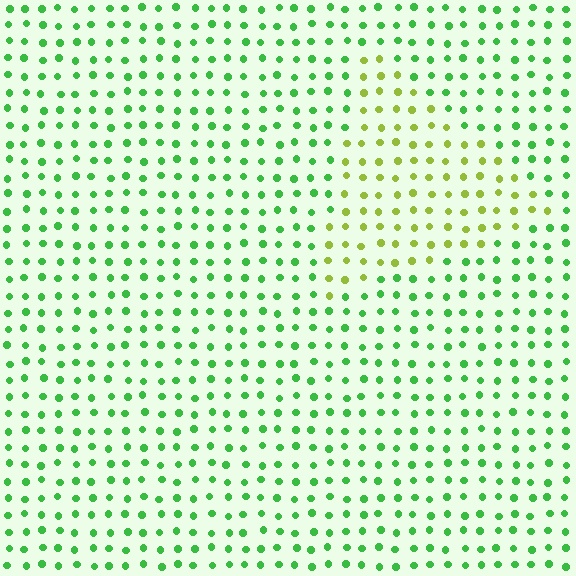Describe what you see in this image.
The image is filled with small green elements in a uniform arrangement. A triangle-shaped region is visible where the elements are tinted to a slightly different hue, forming a subtle color boundary.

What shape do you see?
I see a triangle.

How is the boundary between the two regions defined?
The boundary is defined purely by a slight shift in hue (about 45 degrees). Spacing, size, and orientation are identical on both sides.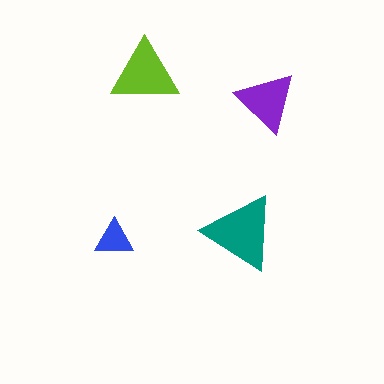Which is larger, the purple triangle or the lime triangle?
The lime one.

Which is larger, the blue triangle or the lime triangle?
The lime one.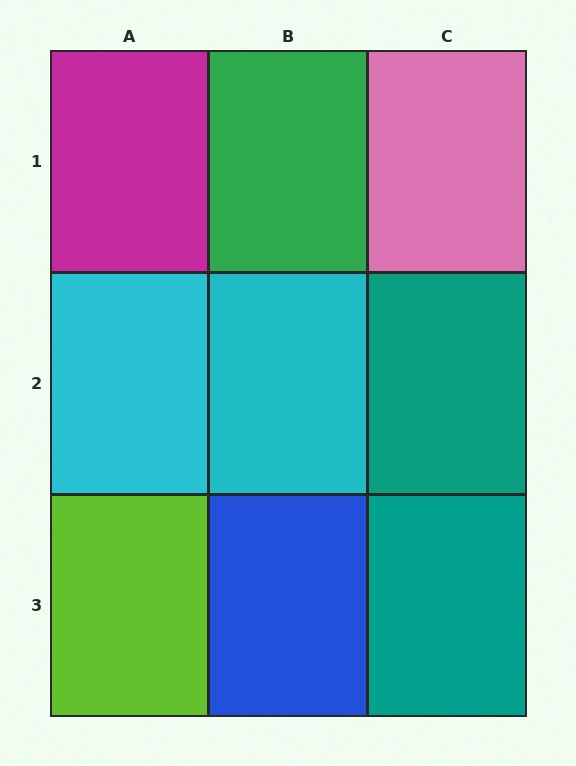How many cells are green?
1 cell is green.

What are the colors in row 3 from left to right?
Lime, blue, teal.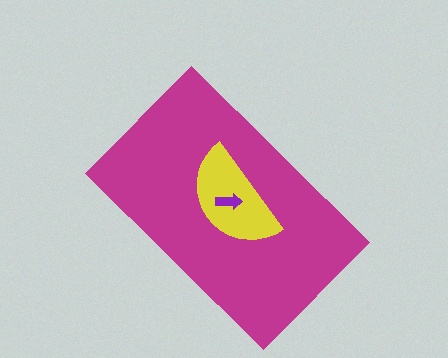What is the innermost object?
The purple arrow.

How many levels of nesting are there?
3.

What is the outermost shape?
The magenta rectangle.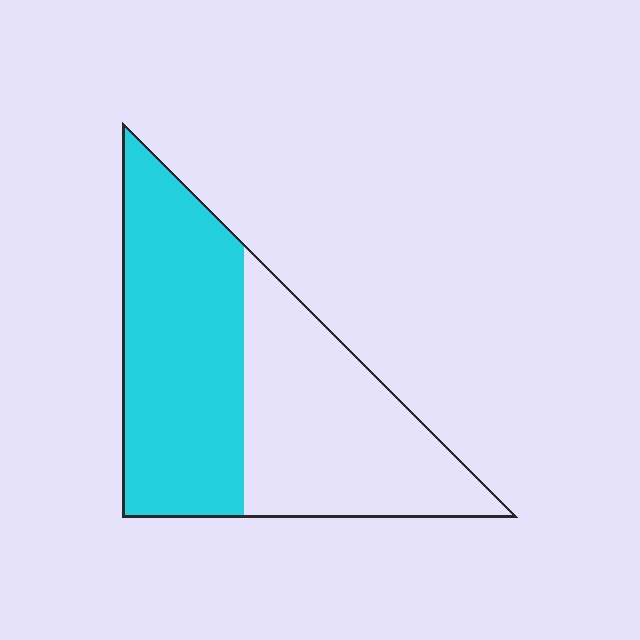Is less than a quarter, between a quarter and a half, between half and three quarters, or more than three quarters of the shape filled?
Between half and three quarters.